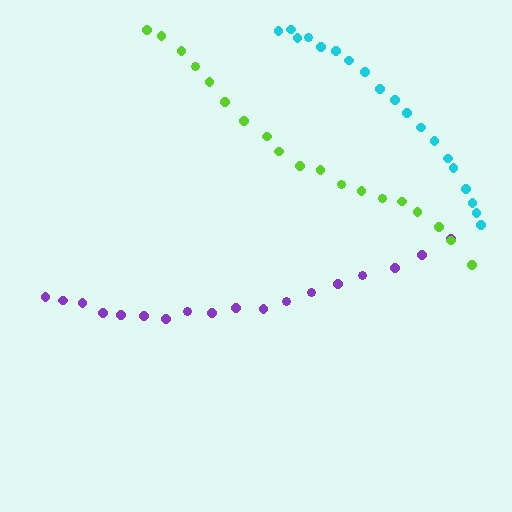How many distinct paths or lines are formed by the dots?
There are 3 distinct paths.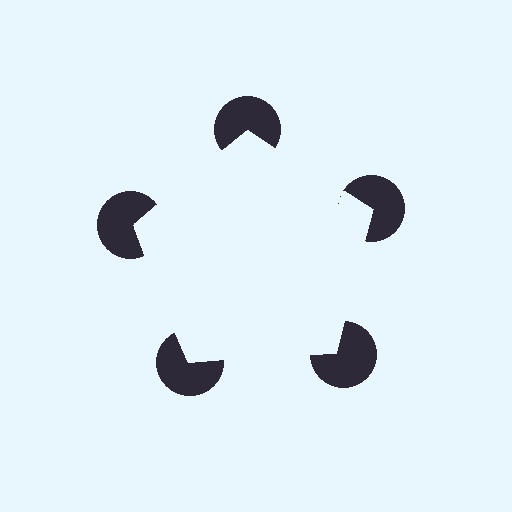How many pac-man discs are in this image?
There are 5 — one at each vertex of the illusory pentagon.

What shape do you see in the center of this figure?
An illusory pentagon — its edges are inferred from the aligned wedge cuts in the pac-man discs, not physically drawn.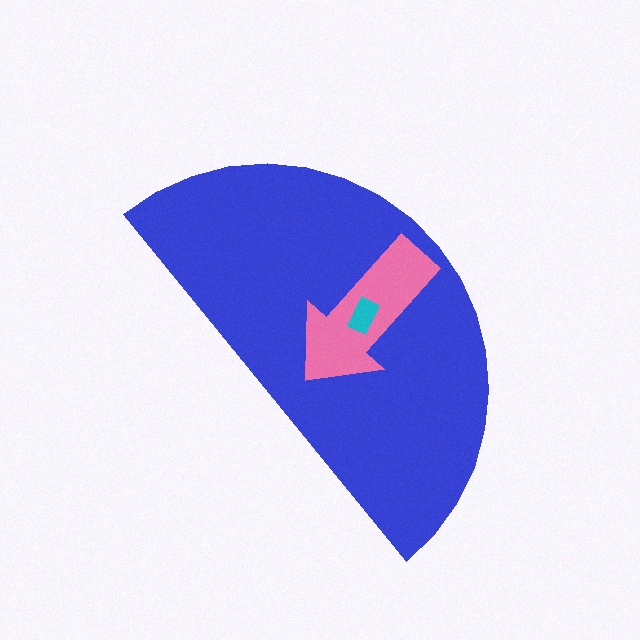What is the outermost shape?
The blue semicircle.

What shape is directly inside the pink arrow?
The cyan rectangle.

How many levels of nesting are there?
3.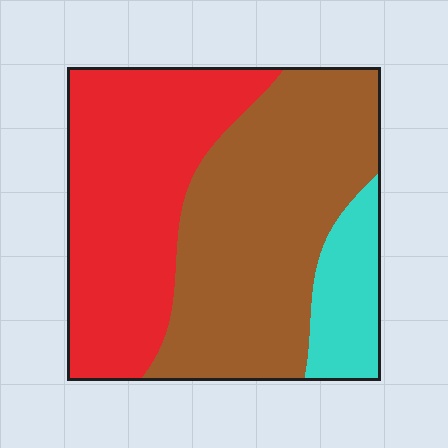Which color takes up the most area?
Brown, at roughly 45%.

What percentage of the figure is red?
Red takes up about two fifths (2/5) of the figure.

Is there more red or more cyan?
Red.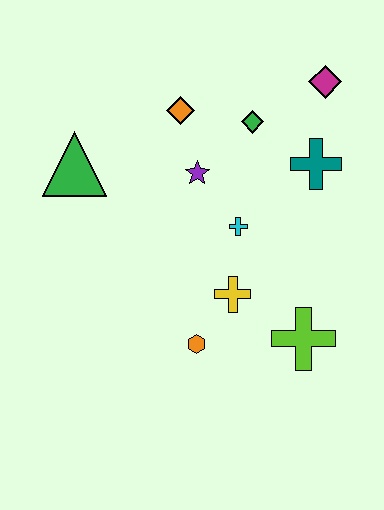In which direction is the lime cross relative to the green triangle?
The lime cross is to the right of the green triangle.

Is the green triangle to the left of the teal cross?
Yes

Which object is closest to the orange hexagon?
The yellow cross is closest to the orange hexagon.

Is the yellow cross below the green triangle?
Yes